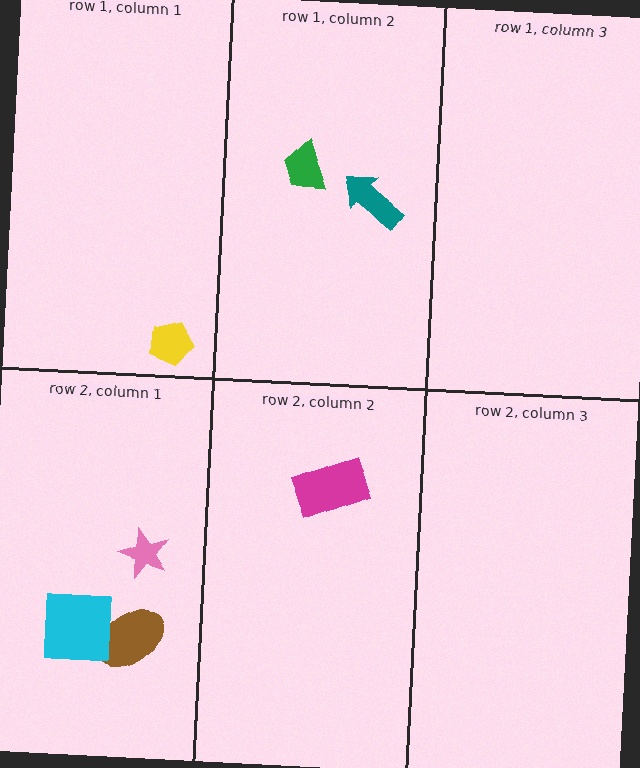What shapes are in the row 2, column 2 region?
The magenta rectangle.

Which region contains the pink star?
The row 2, column 1 region.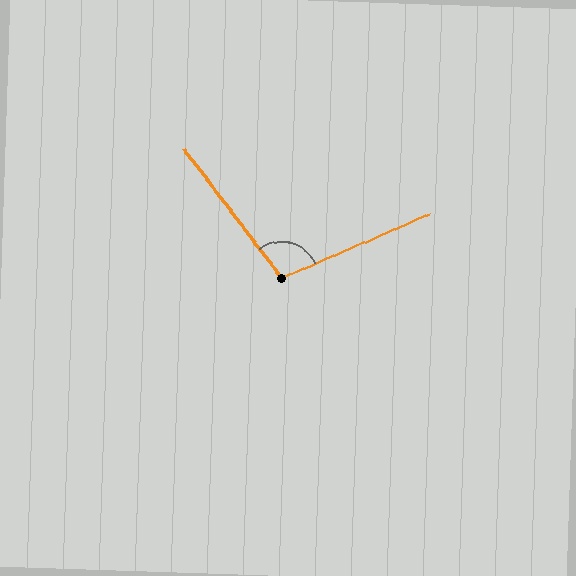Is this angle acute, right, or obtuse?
It is obtuse.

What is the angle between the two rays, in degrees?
Approximately 104 degrees.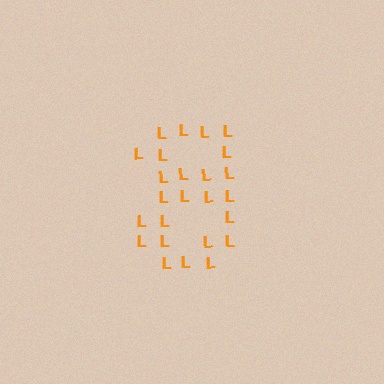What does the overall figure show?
The overall figure shows the digit 8.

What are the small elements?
The small elements are letter L's.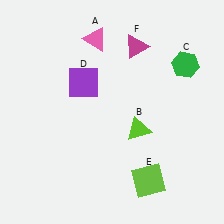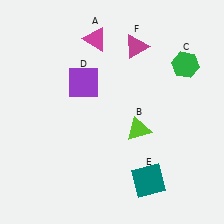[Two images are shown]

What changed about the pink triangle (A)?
In Image 1, A is pink. In Image 2, it changed to magenta.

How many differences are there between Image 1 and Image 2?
There are 2 differences between the two images.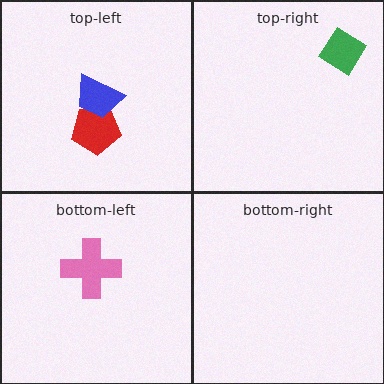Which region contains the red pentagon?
The top-left region.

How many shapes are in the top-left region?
2.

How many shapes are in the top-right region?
1.